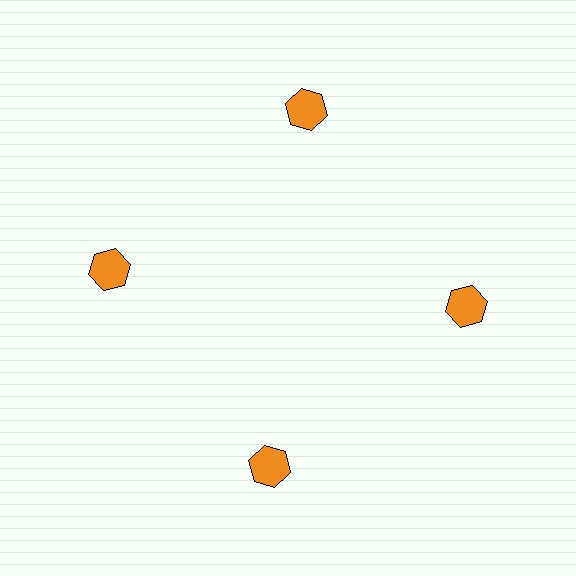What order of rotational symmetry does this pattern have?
This pattern has 4-fold rotational symmetry.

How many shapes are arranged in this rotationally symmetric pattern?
There are 4 shapes, arranged in 4 groups of 1.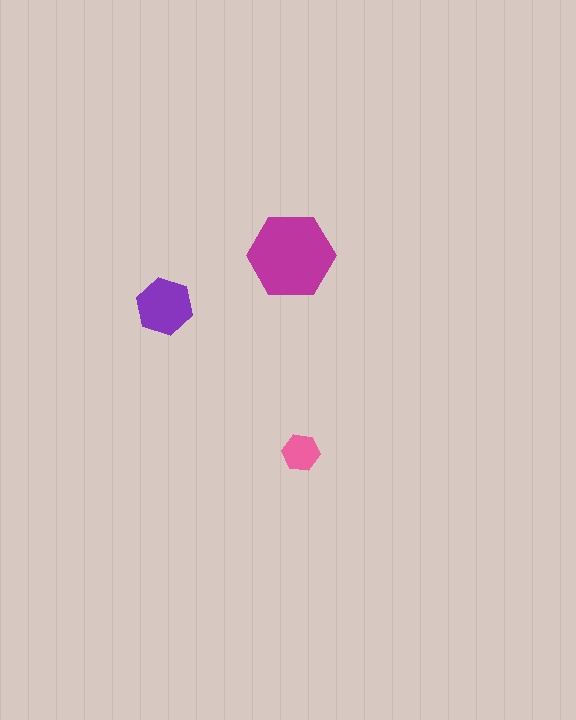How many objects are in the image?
There are 3 objects in the image.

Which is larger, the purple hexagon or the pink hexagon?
The purple one.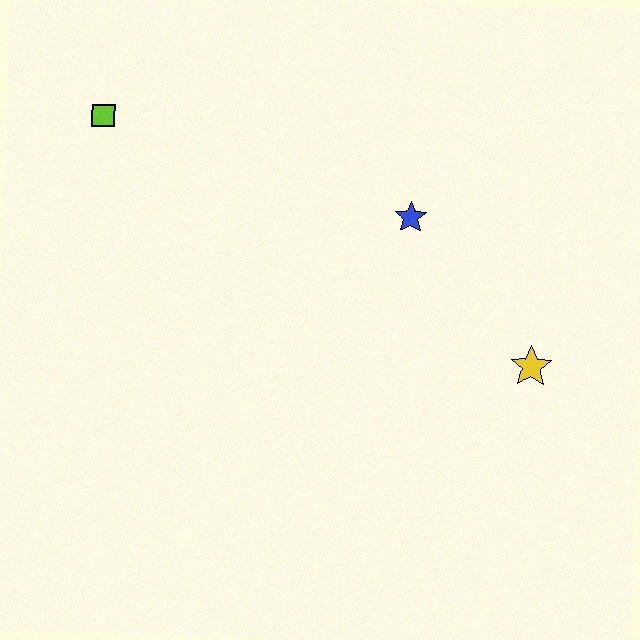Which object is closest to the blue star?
The yellow star is closest to the blue star.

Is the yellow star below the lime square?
Yes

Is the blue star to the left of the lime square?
No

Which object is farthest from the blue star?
The lime square is farthest from the blue star.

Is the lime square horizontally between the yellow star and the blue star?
No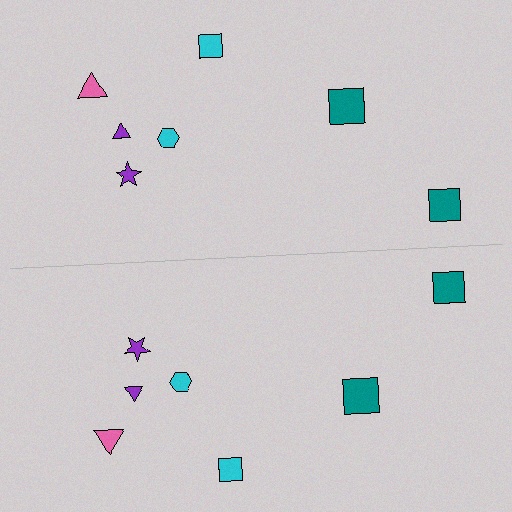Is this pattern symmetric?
Yes, this pattern has bilateral (reflection) symmetry.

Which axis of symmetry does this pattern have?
The pattern has a horizontal axis of symmetry running through the center of the image.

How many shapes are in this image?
There are 14 shapes in this image.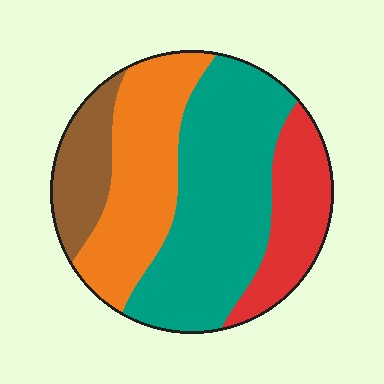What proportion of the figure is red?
Red covers about 15% of the figure.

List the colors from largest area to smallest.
From largest to smallest: teal, orange, red, brown.